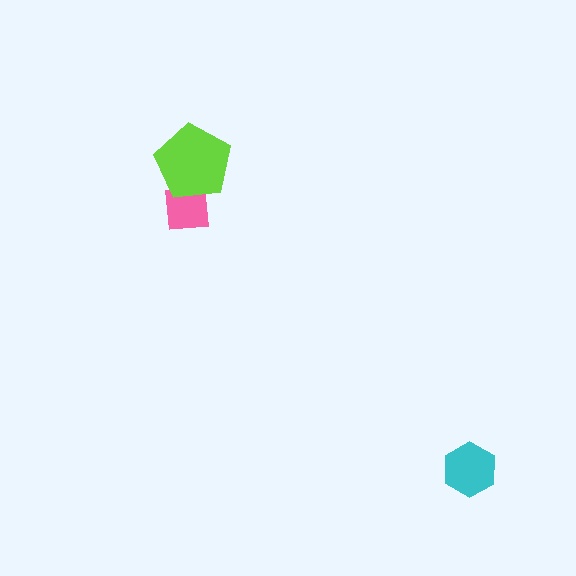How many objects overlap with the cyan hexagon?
0 objects overlap with the cyan hexagon.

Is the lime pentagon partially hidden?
No, no other shape covers it.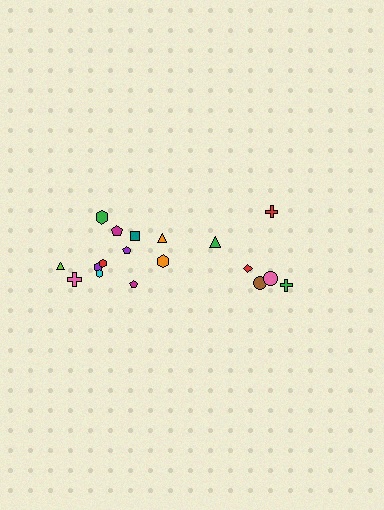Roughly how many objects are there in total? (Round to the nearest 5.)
Roughly 20 objects in total.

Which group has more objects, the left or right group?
The left group.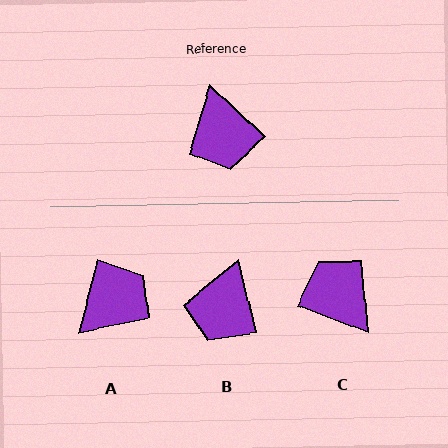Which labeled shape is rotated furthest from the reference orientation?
C, about 158 degrees away.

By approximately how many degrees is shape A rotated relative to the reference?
Approximately 119 degrees counter-clockwise.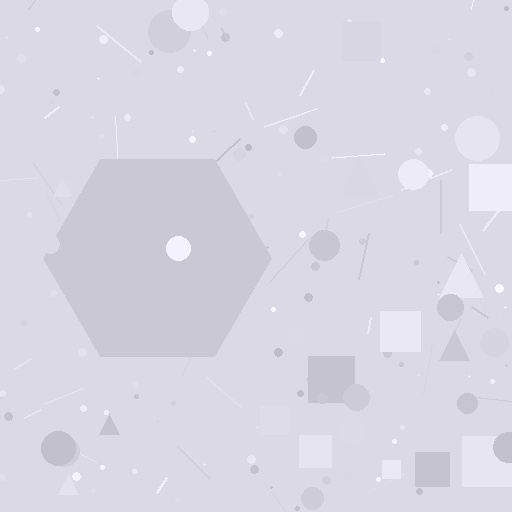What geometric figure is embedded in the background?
A hexagon is embedded in the background.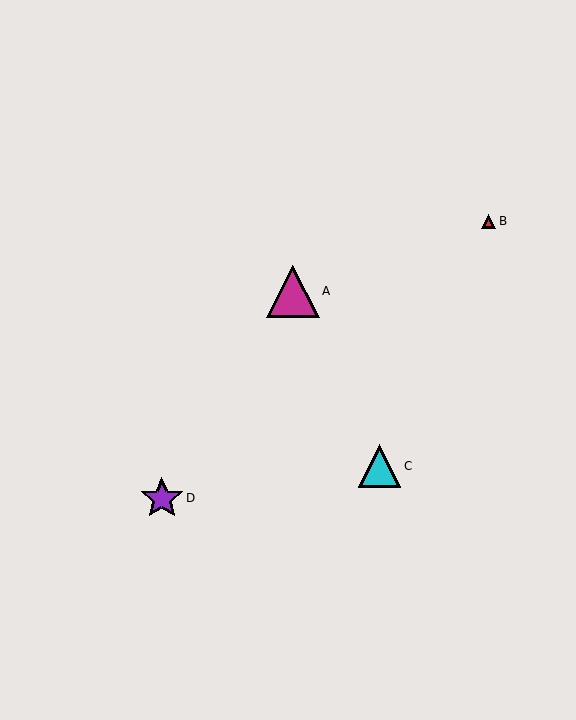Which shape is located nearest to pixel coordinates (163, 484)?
The purple star (labeled D) at (162, 498) is nearest to that location.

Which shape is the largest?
The magenta triangle (labeled A) is the largest.